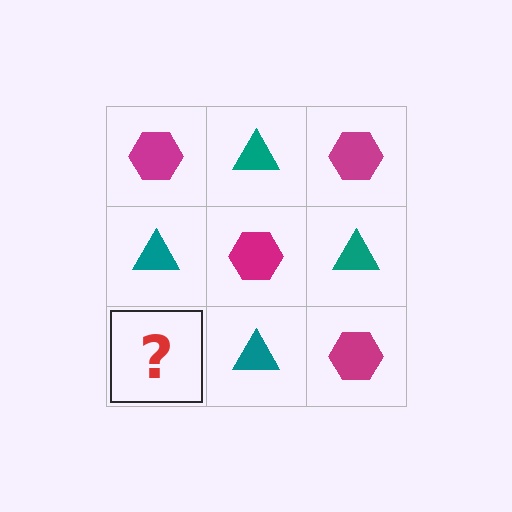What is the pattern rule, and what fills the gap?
The rule is that it alternates magenta hexagon and teal triangle in a checkerboard pattern. The gap should be filled with a magenta hexagon.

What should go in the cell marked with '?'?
The missing cell should contain a magenta hexagon.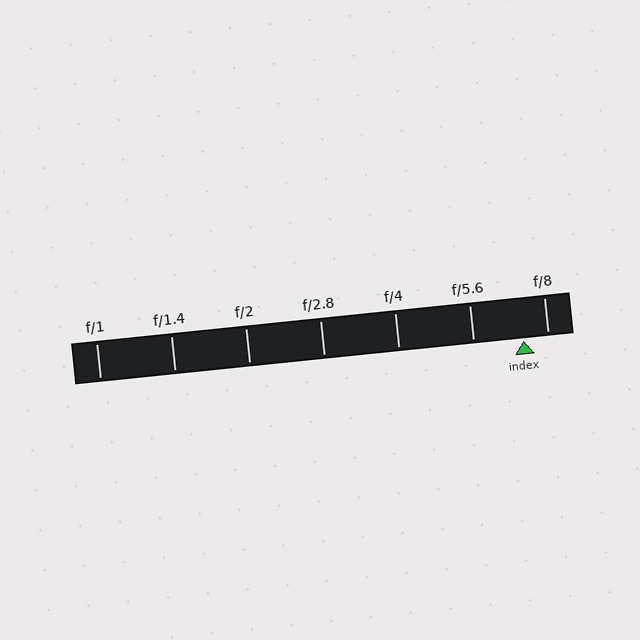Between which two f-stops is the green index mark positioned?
The index mark is between f/5.6 and f/8.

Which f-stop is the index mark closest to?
The index mark is closest to f/8.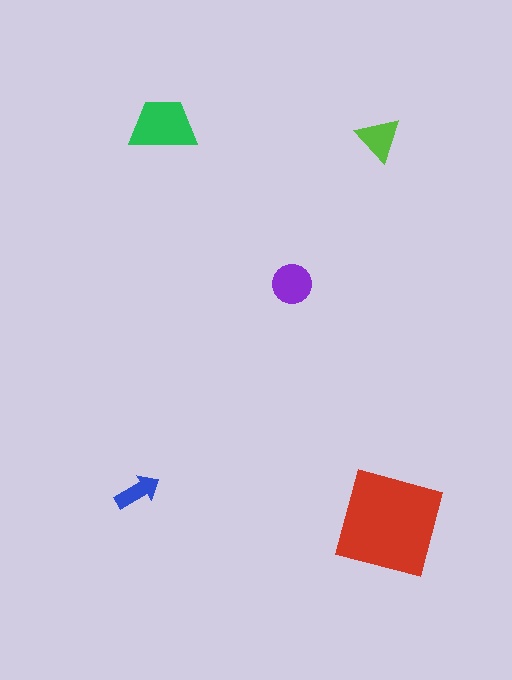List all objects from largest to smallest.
The red square, the green trapezoid, the purple circle, the lime triangle, the blue arrow.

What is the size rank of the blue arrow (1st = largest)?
5th.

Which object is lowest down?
The red square is bottommost.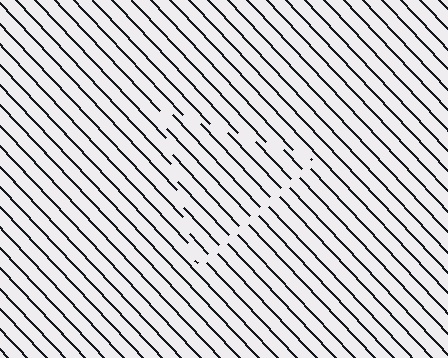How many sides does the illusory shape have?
3 sides — the line-ends trace a triangle.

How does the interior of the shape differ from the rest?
The interior of the shape contains the same grating, shifted by half a period — the contour is defined by the phase discontinuity where line-ends from the inner and outer gratings abut.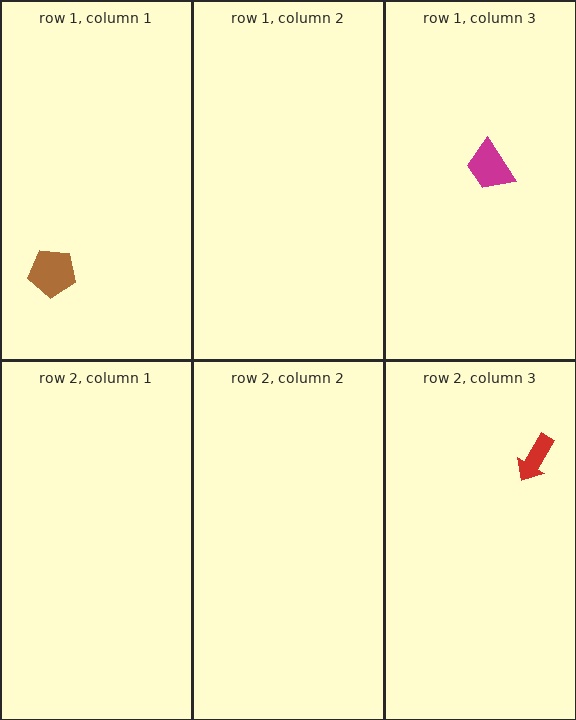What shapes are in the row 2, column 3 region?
The red arrow.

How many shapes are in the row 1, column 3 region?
1.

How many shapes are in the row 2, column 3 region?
1.